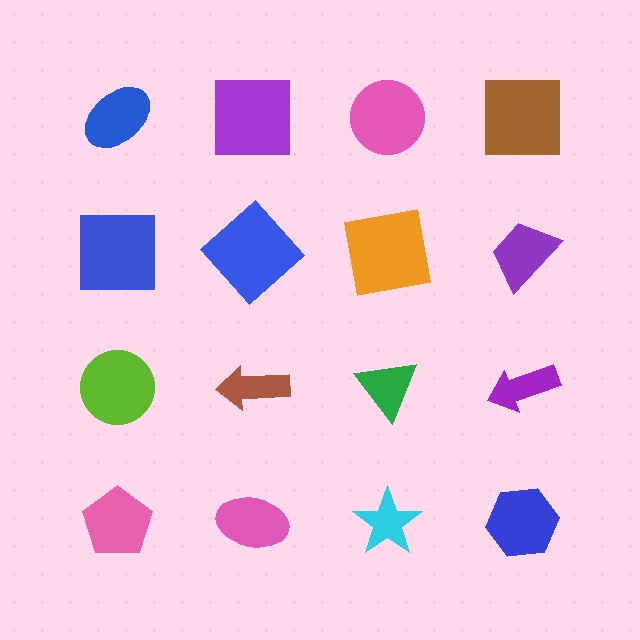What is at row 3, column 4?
A purple arrow.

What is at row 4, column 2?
A pink ellipse.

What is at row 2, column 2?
A blue diamond.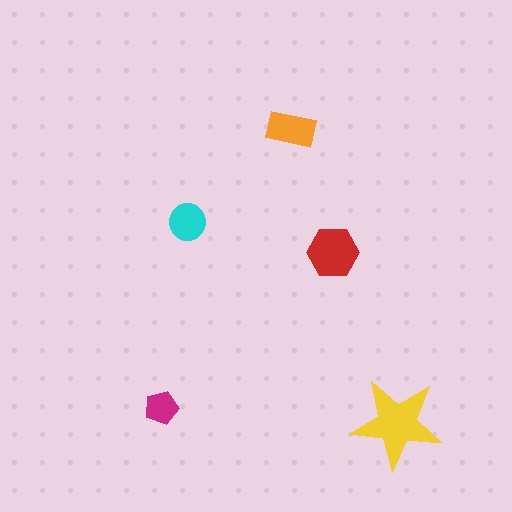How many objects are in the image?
There are 5 objects in the image.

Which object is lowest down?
The yellow star is bottommost.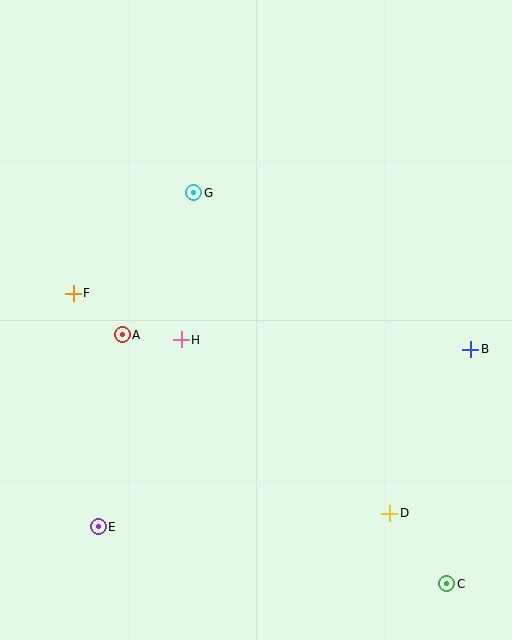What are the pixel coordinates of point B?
Point B is at (471, 349).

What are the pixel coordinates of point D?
Point D is at (390, 513).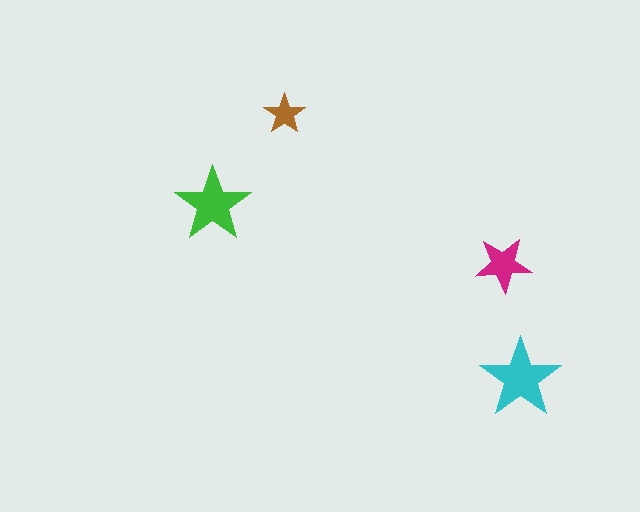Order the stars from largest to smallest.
the cyan one, the green one, the magenta one, the brown one.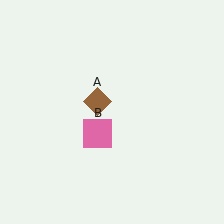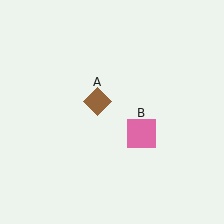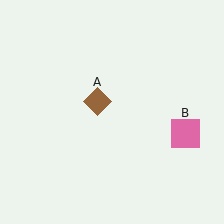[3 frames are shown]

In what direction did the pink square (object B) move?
The pink square (object B) moved right.